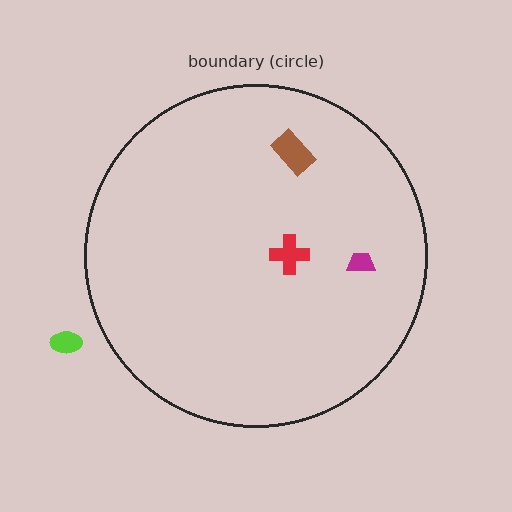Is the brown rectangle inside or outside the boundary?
Inside.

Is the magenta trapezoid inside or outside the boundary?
Inside.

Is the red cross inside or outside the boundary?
Inside.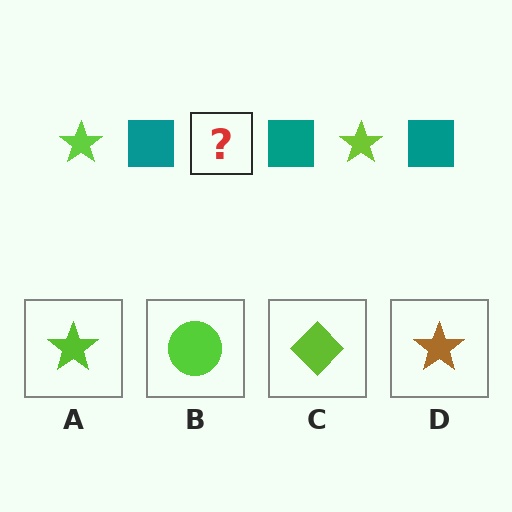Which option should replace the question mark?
Option A.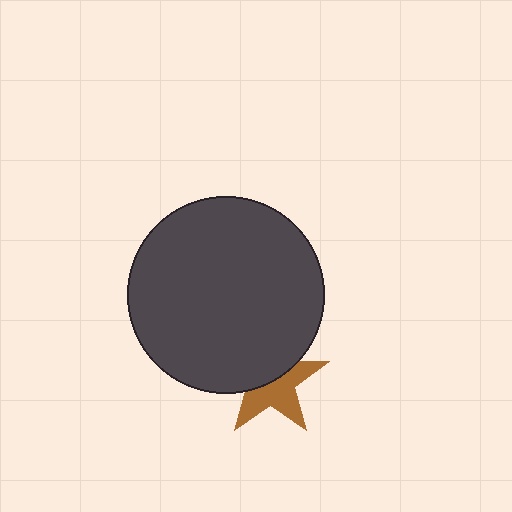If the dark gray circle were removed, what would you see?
You would see the complete brown star.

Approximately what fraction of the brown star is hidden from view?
Roughly 46% of the brown star is hidden behind the dark gray circle.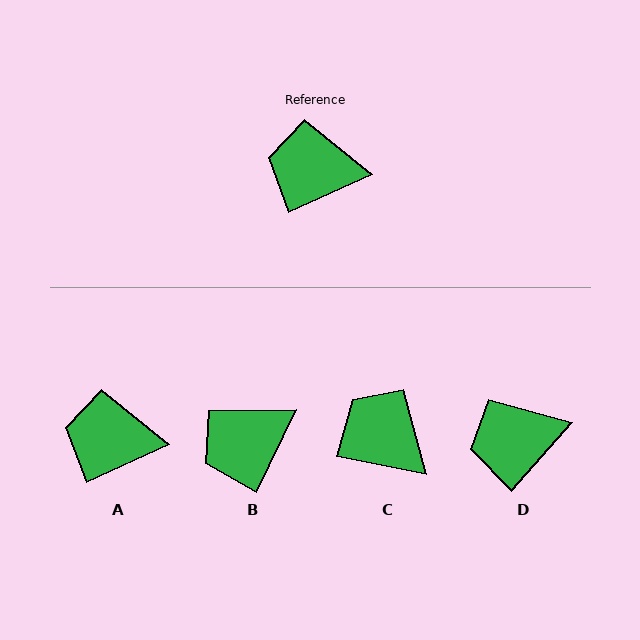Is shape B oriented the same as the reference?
No, it is off by about 40 degrees.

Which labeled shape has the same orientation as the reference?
A.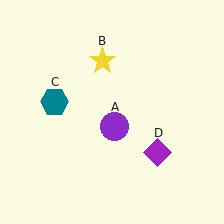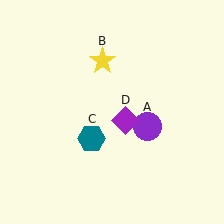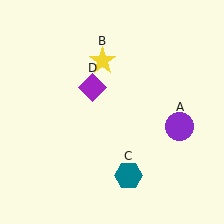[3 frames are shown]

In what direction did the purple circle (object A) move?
The purple circle (object A) moved right.